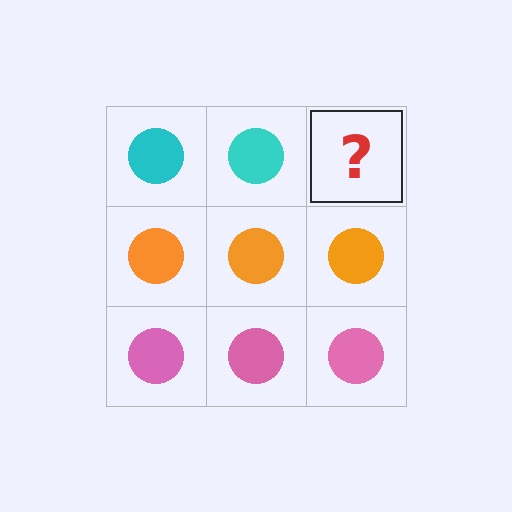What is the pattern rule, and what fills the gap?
The rule is that each row has a consistent color. The gap should be filled with a cyan circle.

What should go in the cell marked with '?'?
The missing cell should contain a cyan circle.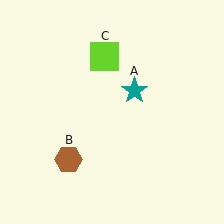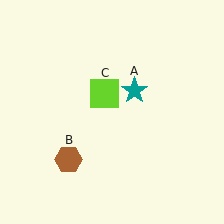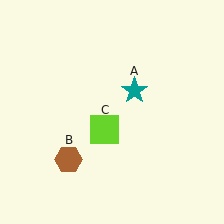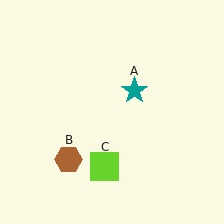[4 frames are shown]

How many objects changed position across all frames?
1 object changed position: lime square (object C).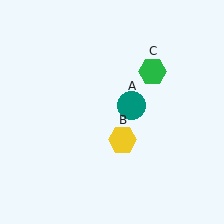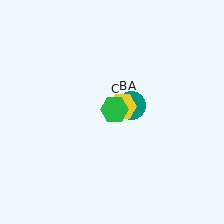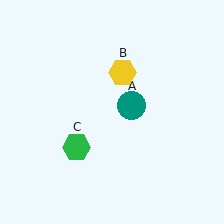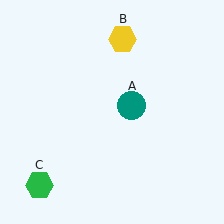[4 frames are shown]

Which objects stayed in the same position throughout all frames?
Teal circle (object A) remained stationary.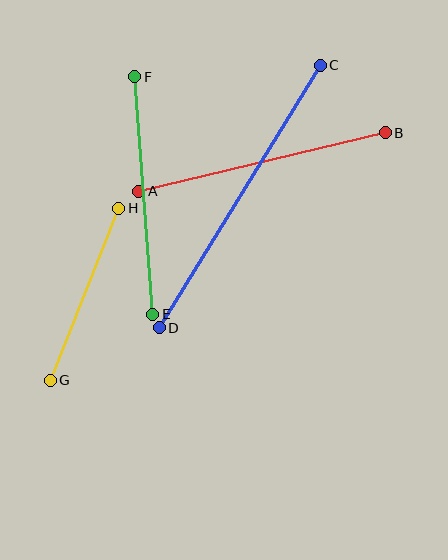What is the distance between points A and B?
The distance is approximately 253 pixels.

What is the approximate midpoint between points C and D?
The midpoint is at approximately (240, 197) pixels.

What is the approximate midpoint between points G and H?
The midpoint is at approximately (84, 294) pixels.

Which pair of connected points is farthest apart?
Points C and D are farthest apart.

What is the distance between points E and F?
The distance is approximately 238 pixels.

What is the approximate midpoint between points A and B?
The midpoint is at approximately (262, 162) pixels.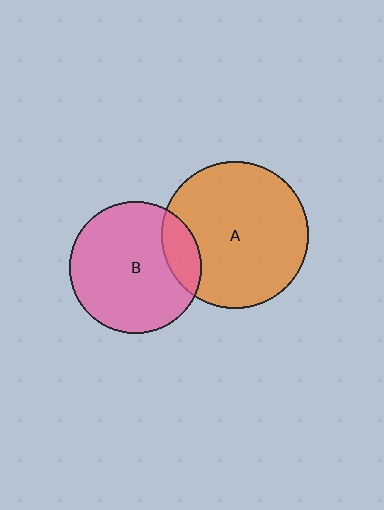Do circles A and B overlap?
Yes.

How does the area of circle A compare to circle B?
Approximately 1.2 times.